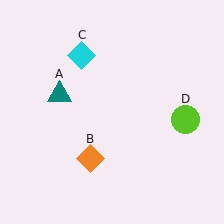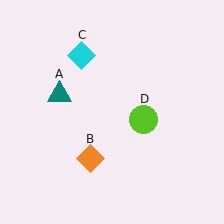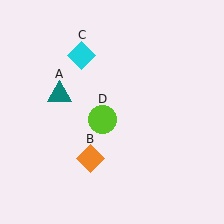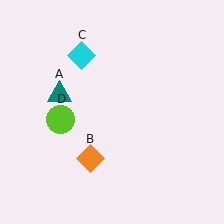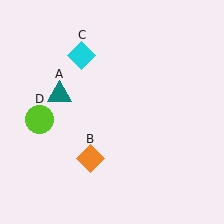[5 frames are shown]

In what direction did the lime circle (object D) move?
The lime circle (object D) moved left.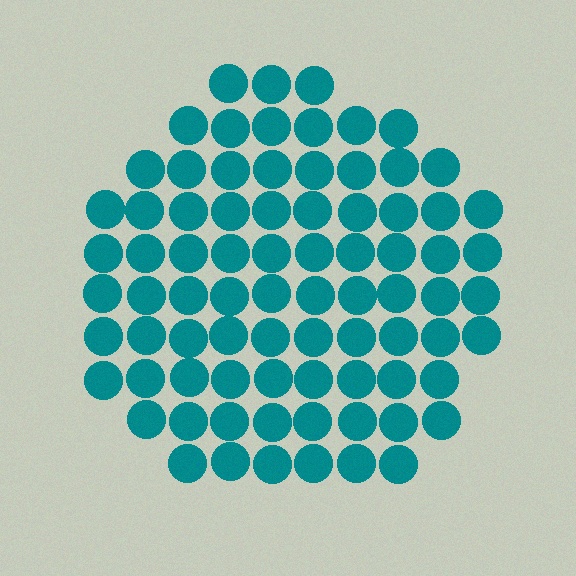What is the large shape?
The large shape is a circle.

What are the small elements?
The small elements are circles.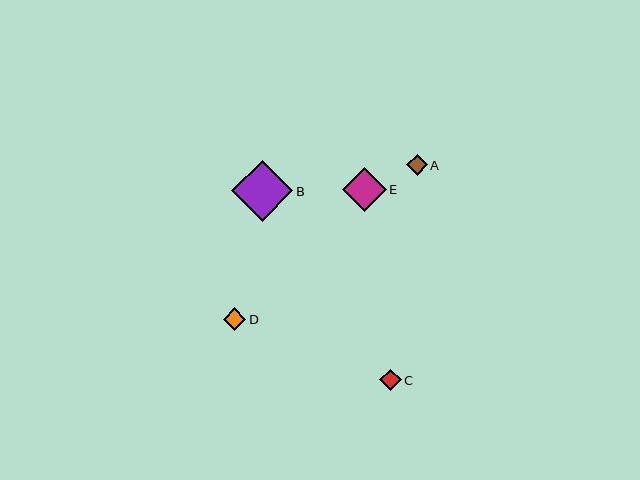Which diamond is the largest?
Diamond B is the largest with a size of approximately 61 pixels.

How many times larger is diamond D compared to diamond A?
Diamond D is approximately 1.1 times the size of diamond A.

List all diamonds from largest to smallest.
From largest to smallest: B, E, D, C, A.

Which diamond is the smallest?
Diamond A is the smallest with a size of approximately 20 pixels.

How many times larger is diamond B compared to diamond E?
Diamond B is approximately 1.4 times the size of diamond E.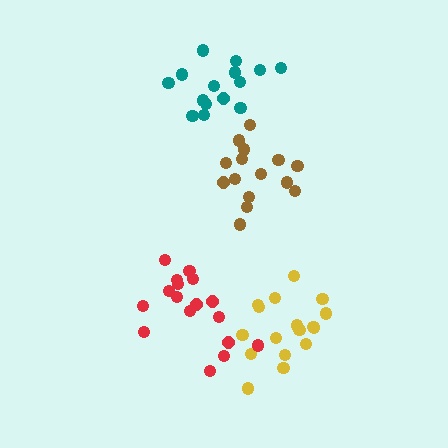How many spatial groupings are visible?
There are 4 spatial groupings.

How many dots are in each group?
Group 1: 15 dots, Group 2: 17 dots, Group 3: 17 dots, Group 4: 15 dots (64 total).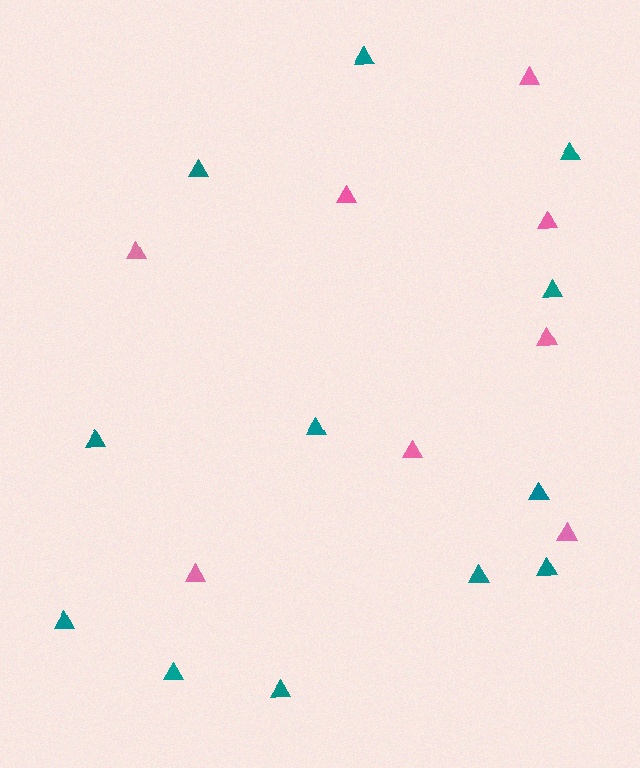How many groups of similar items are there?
There are 2 groups: one group of teal triangles (12) and one group of pink triangles (8).